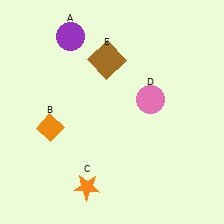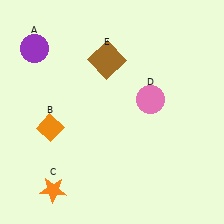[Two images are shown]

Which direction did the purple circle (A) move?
The purple circle (A) moved left.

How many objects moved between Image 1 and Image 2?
2 objects moved between the two images.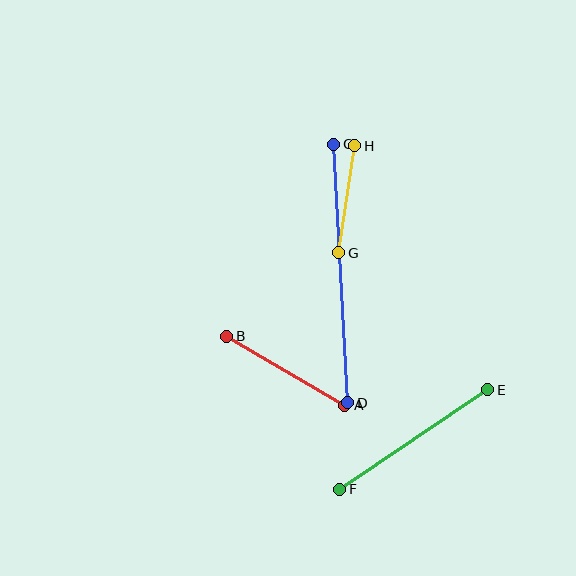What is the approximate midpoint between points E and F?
The midpoint is at approximately (414, 439) pixels.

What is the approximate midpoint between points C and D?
The midpoint is at approximately (341, 273) pixels.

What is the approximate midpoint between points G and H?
The midpoint is at approximately (347, 199) pixels.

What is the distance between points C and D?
The distance is approximately 259 pixels.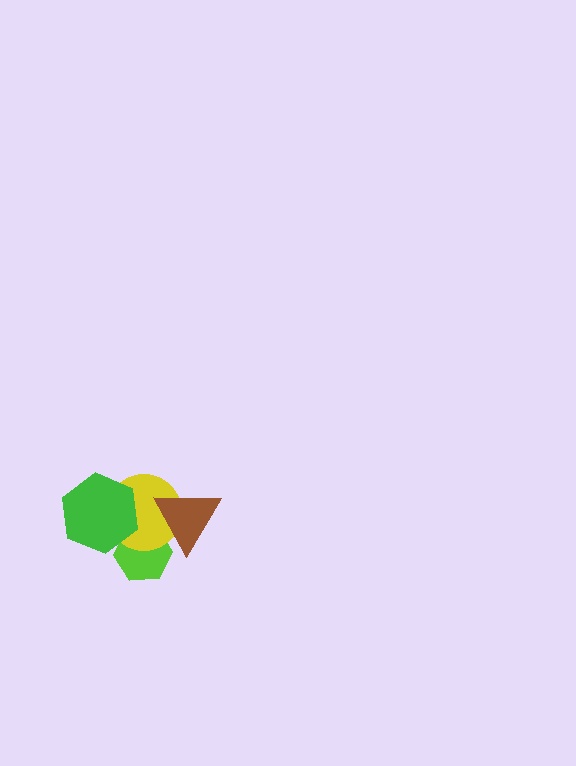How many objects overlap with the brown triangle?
2 objects overlap with the brown triangle.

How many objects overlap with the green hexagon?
2 objects overlap with the green hexagon.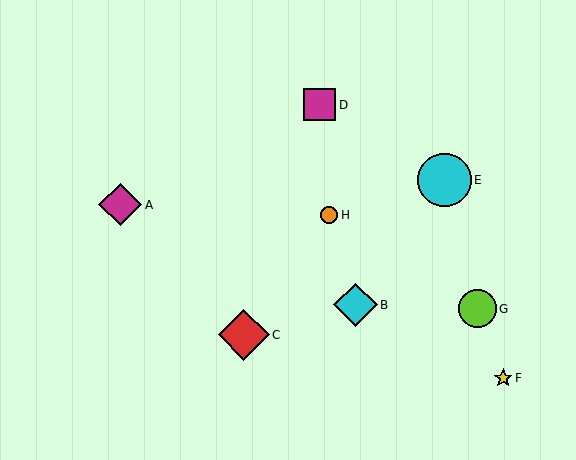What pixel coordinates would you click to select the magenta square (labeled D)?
Click at (320, 105) to select the magenta square D.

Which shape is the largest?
The cyan circle (labeled E) is the largest.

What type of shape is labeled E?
Shape E is a cyan circle.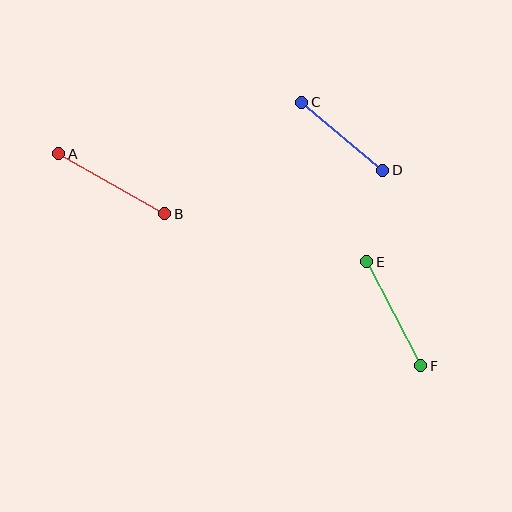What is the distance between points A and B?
The distance is approximately 122 pixels.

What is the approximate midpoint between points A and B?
The midpoint is at approximately (112, 184) pixels.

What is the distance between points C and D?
The distance is approximately 106 pixels.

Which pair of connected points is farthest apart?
Points A and B are farthest apart.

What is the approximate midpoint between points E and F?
The midpoint is at approximately (394, 314) pixels.